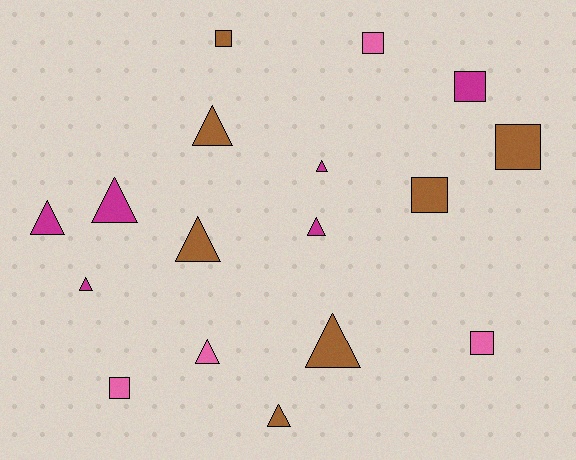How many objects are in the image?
There are 17 objects.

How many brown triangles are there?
There are 4 brown triangles.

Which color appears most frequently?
Brown, with 7 objects.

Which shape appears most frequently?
Triangle, with 10 objects.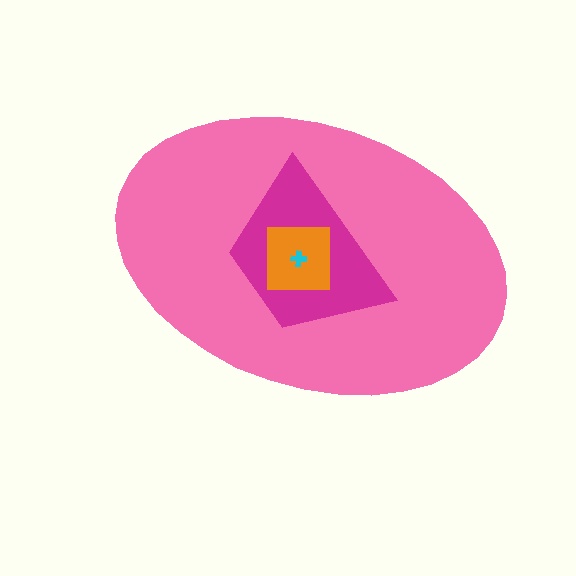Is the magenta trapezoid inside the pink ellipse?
Yes.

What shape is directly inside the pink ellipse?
The magenta trapezoid.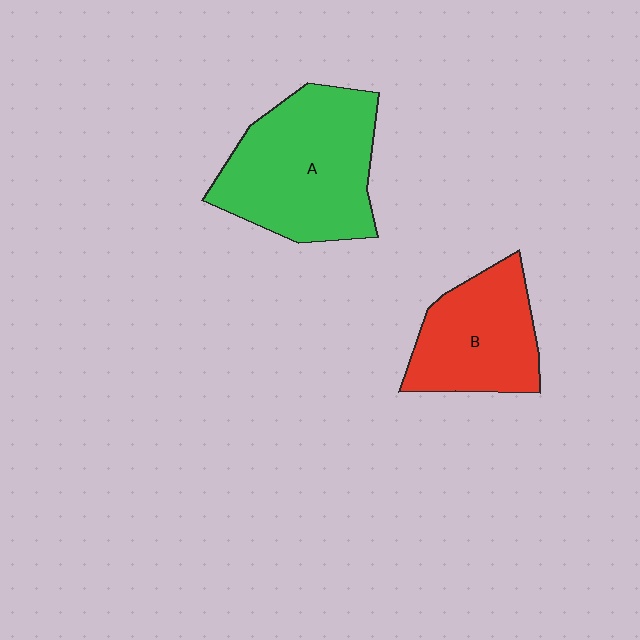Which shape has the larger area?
Shape A (green).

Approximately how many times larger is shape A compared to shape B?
Approximately 1.5 times.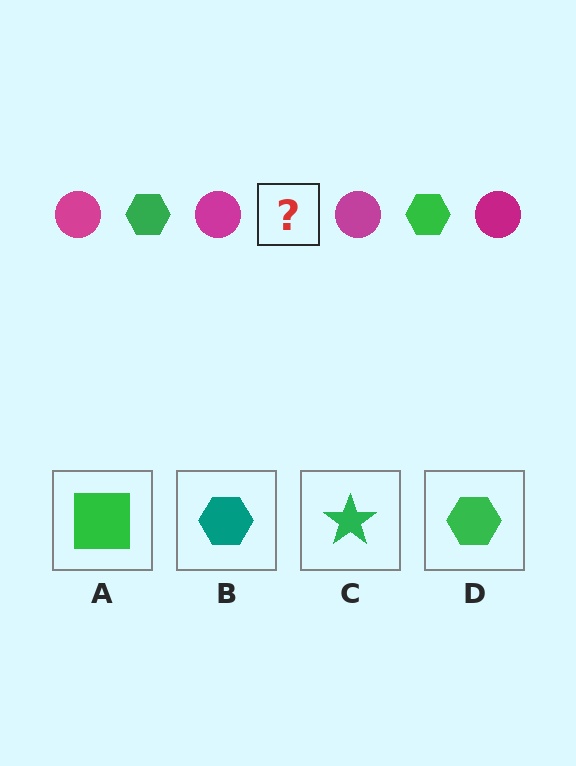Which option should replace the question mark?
Option D.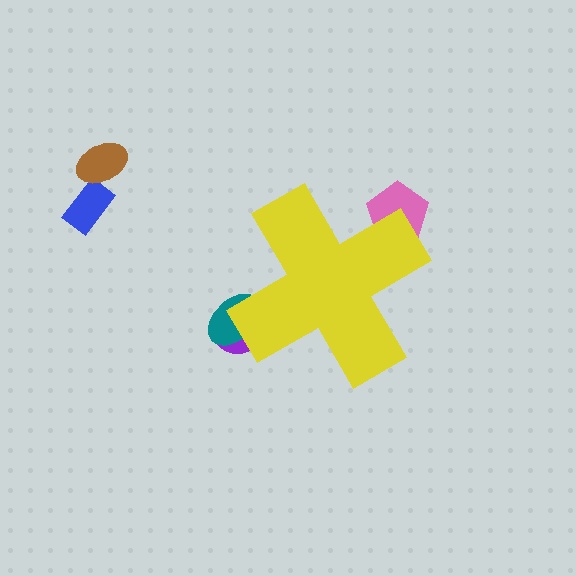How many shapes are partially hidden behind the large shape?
3 shapes are partially hidden.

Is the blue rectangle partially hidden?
No, the blue rectangle is fully visible.